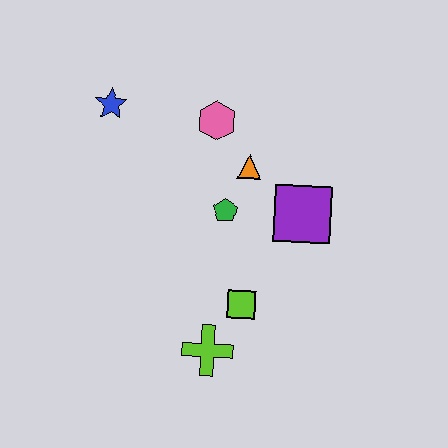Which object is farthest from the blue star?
The lime cross is farthest from the blue star.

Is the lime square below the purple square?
Yes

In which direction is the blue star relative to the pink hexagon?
The blue star is to the left of the pink hexagon.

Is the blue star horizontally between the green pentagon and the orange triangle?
No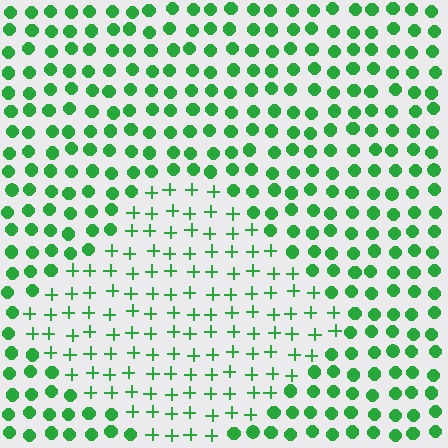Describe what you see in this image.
The image is filled with small green elements arranged in a uniform grid. A diamond-shaped region contains plus signs, while the surrounding area contains circles. The boundary is defined purely by the change in element shape.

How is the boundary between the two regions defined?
The boundary is defined by a change in element shape: plus signs inside vs. circles outside. All elements share the same color and spacing.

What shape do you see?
I see a diamond.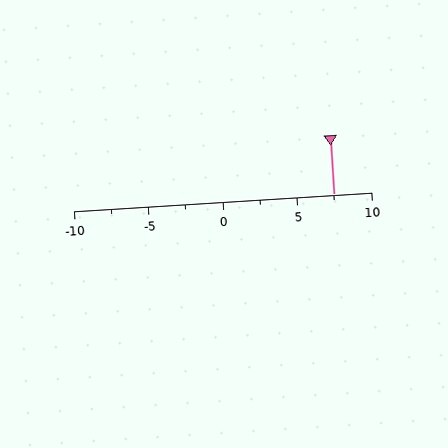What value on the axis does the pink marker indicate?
The marker indicates approximately 7.5.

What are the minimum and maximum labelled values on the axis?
The axis runs from -10 to 10.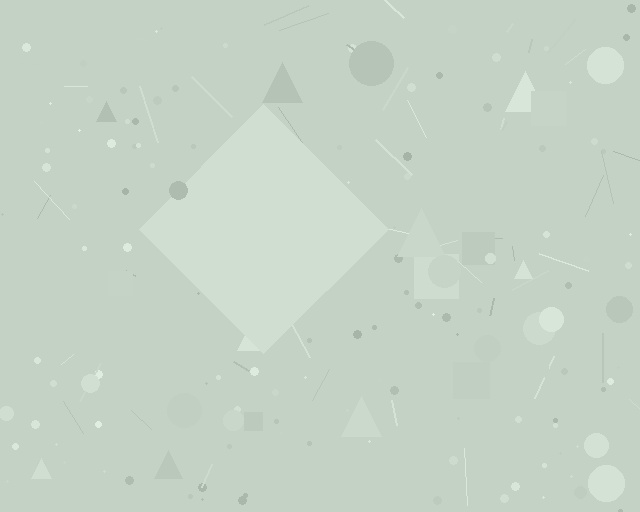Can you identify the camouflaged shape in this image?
The camouflaged shape is a diamond.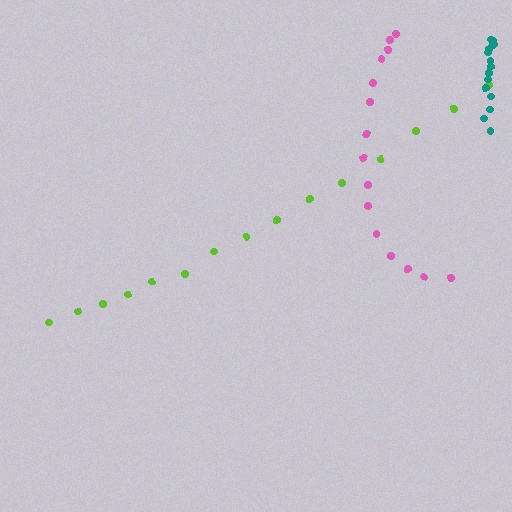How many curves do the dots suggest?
There are 3 distinct paths.